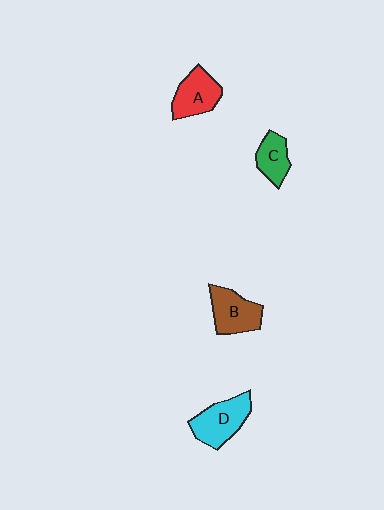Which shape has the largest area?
Shape D (cyan).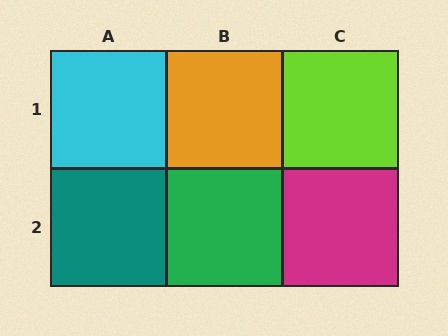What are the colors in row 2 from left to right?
Teal, green, magenta.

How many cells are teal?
1 cell is teal.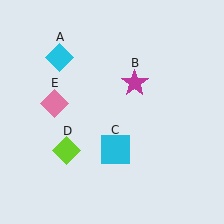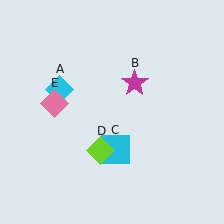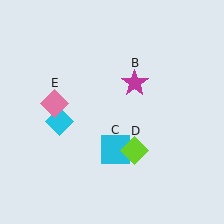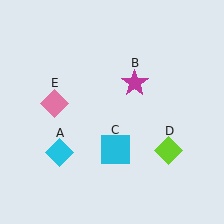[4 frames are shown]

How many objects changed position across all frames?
2 objects changed position: cyan diamond (object A), lime diamond (object D).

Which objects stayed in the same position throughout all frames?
Magenta star (object B) and cyan square (object C) and pink diamond (object E) remained stationary.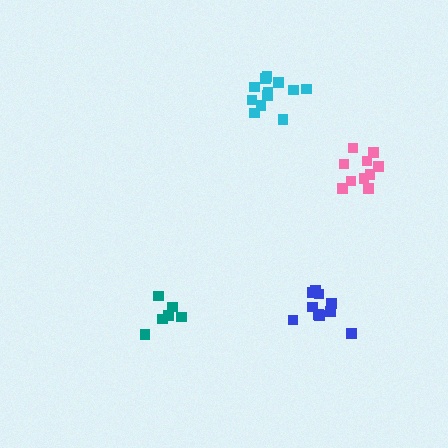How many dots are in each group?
Group 1: 6 dots, Group 2: 12 dots, Group 3: 10 dots, Group 4: 10 dots (38 total).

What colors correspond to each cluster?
The clusters are colored: teal, cyan, blue, pink.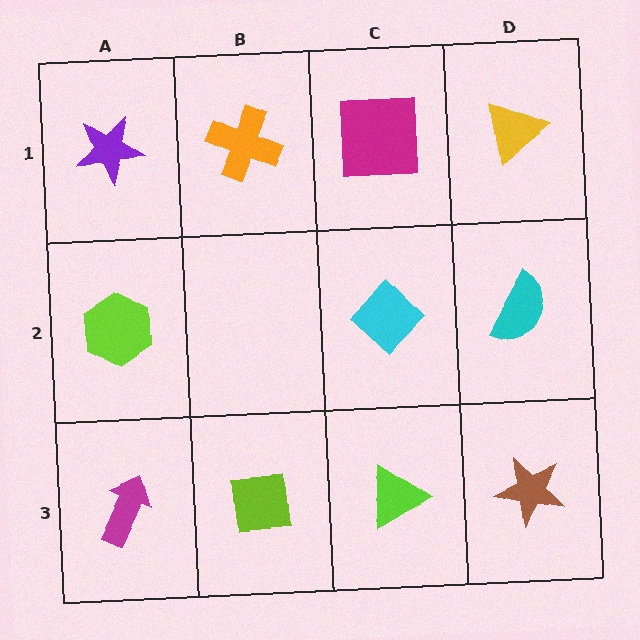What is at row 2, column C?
A cyan diamond.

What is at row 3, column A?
A magenta arrow.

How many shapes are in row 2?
3 shapes.